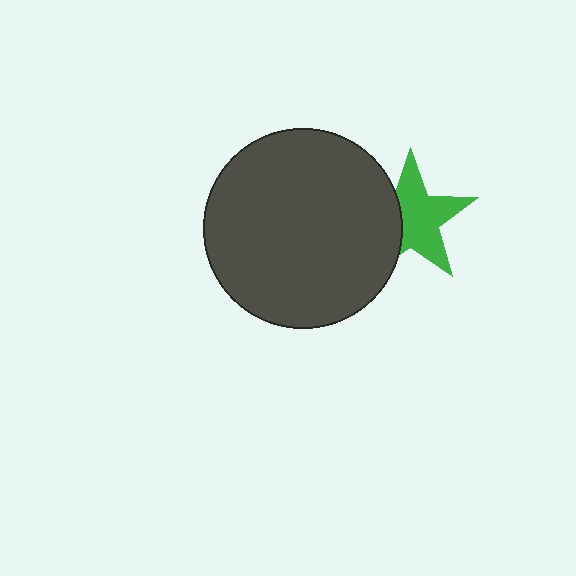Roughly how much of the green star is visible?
Most of it is visible (roughly 65%).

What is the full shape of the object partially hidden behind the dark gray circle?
The partially hidden object is a green star.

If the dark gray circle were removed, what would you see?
You would see the complete green star.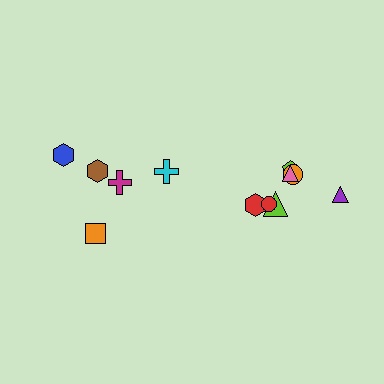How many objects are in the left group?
There are 5 objects.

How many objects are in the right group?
There are 7 objects.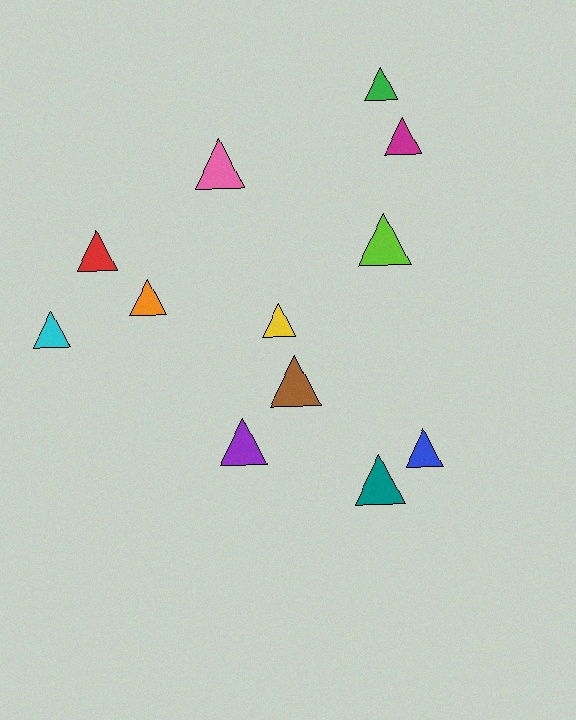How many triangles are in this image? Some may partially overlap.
There are 12 triangles.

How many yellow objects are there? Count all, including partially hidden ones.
There is 1 yellow object.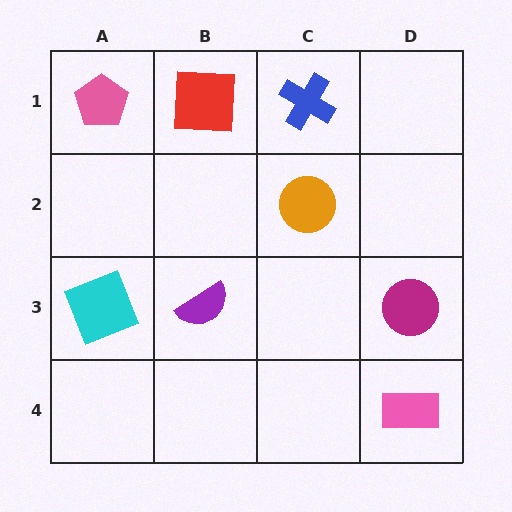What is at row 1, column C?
A blue cross.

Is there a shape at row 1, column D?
No, that cell is empty.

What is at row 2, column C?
An orange circle.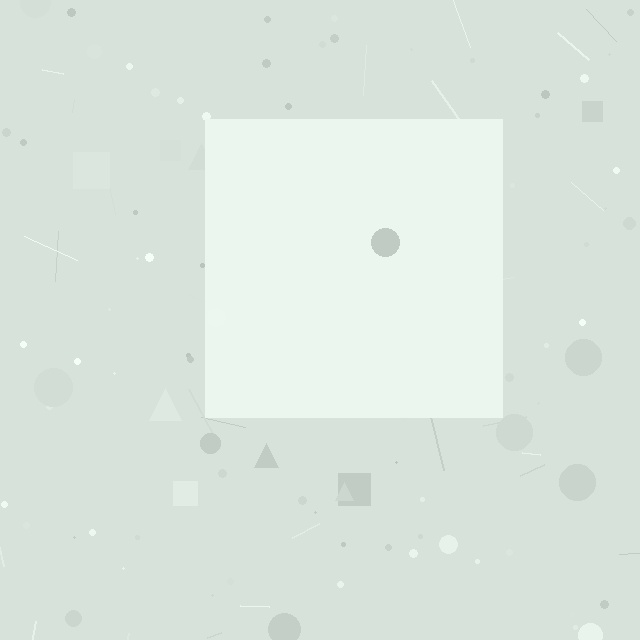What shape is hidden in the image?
A square is hidden in the image.